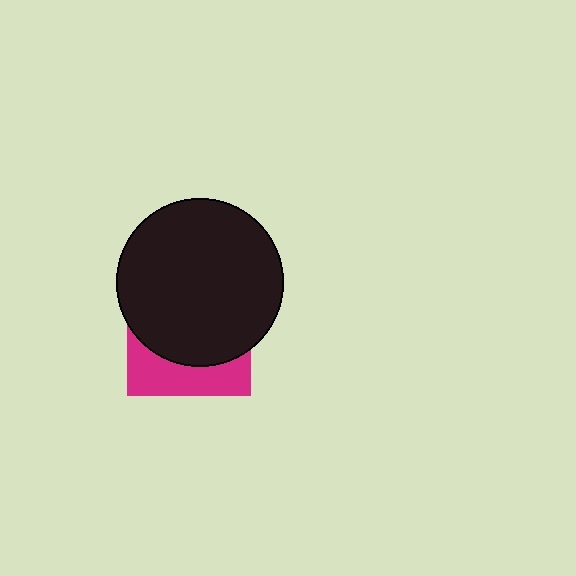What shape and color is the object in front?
The object in front is a black circle.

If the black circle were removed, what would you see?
You would see the complete magenta square.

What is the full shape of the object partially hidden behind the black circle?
The partially hidden object is a magenta square.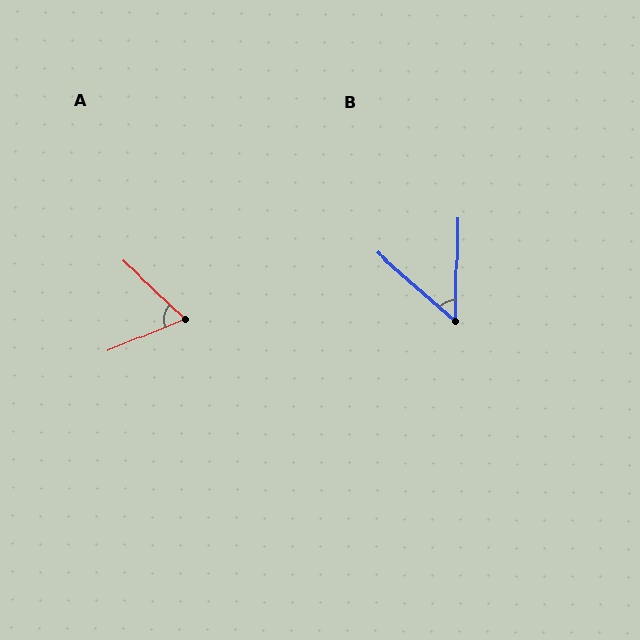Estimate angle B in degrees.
Approximately 50 degrees.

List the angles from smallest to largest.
B (50°), A (66°).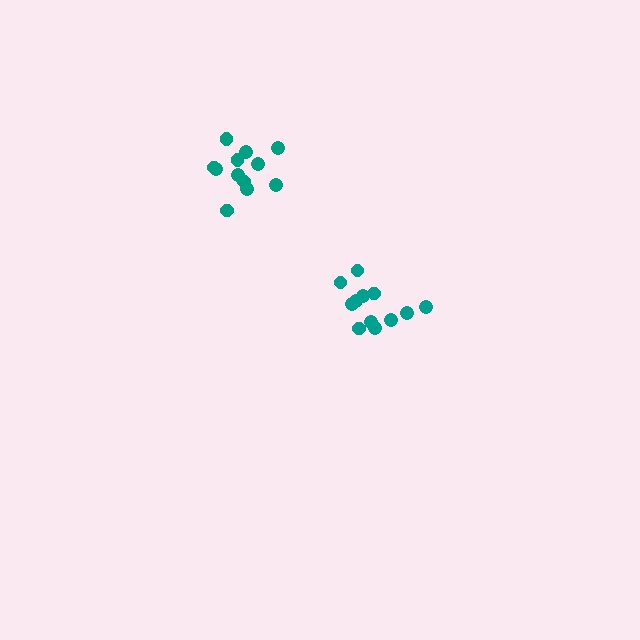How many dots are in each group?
Group 1: 12 dots, Group 2: 12 dots (24 total).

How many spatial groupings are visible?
There are 2 spatial groupings.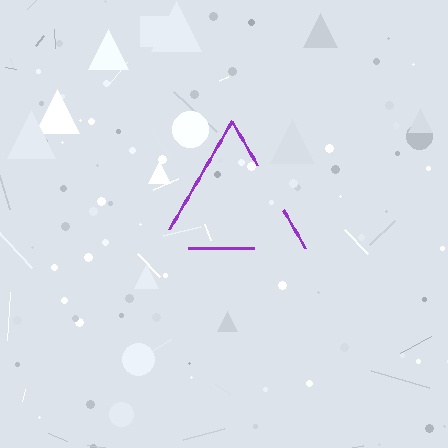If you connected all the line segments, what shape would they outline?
They would outline a triangle.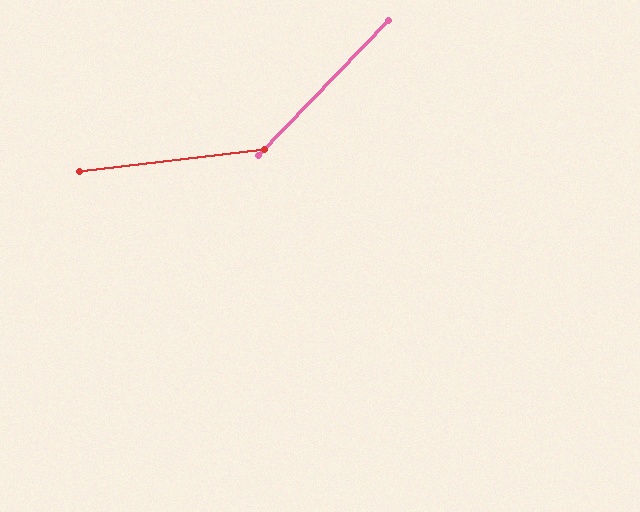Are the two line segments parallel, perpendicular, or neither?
Neither parallel nor perpendicular — they differ by about 39°.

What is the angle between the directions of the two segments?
Approximately 39 degrees.